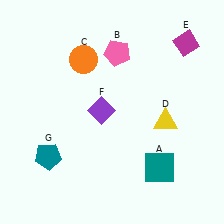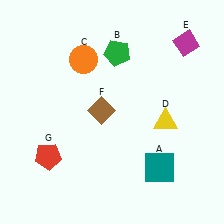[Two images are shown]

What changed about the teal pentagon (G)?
In Image 1, G is teal. In Image 2, it changed to red.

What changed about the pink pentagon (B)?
In Image 1, B is pink. In Image 2, it changed to green.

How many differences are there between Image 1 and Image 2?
There are 3 differences between the two images.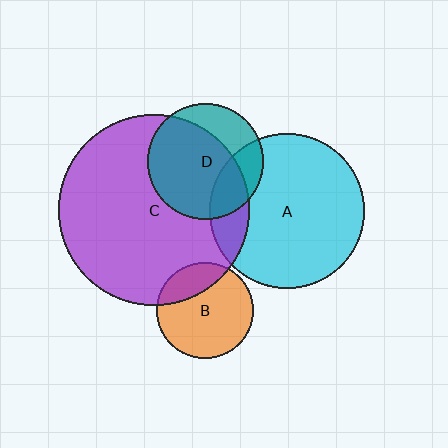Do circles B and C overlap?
Yes.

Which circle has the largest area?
Circle C (purple).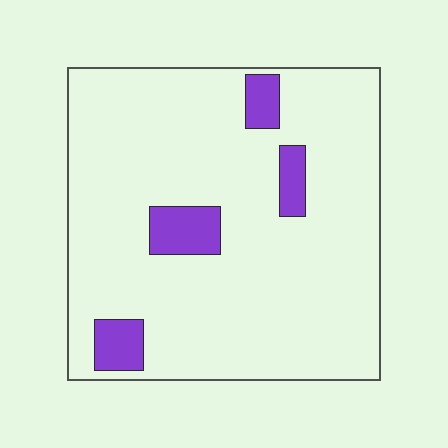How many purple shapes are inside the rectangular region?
4.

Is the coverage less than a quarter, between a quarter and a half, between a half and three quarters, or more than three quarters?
Less than a quarter.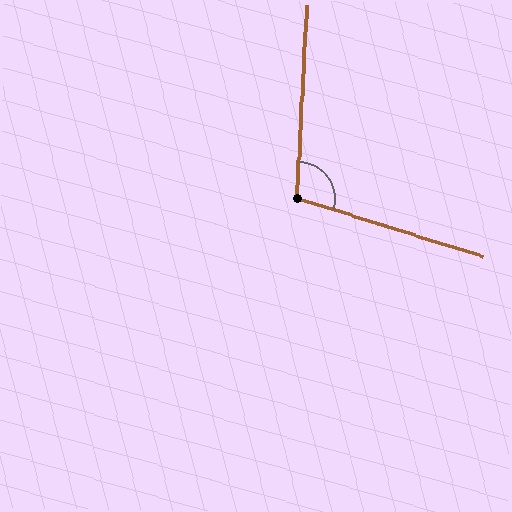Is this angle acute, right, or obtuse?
It is obtuse.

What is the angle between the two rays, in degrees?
Approximately 104 degrees.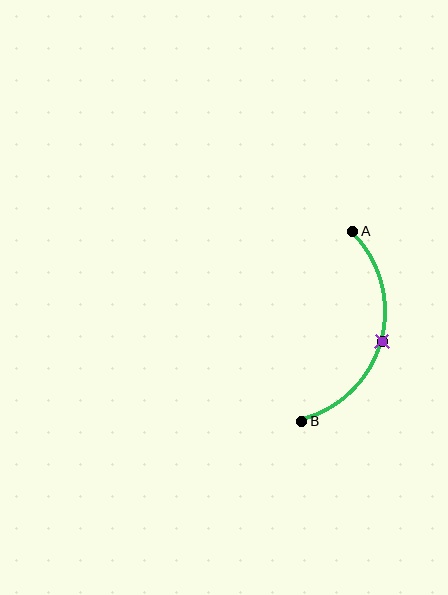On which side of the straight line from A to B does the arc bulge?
The arc bulges to the right of the straight line connecting A and B.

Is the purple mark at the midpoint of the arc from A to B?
Yes. The purple mark lies on the arc at equal arc-length from both A and B — it is the arc midpoint.